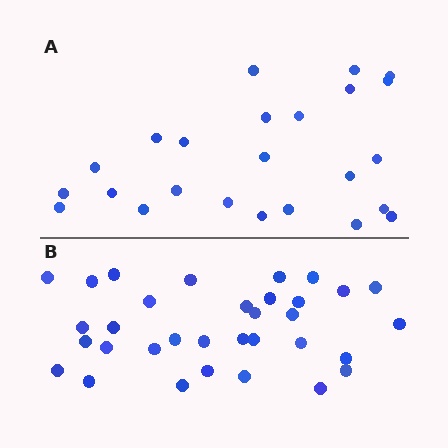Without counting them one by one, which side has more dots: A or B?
Region B (the bottom region) has more dots.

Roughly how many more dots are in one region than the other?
Region B has roughly 8 or so more dots than region A.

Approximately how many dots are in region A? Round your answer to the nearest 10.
About 20 dots. (The exact count is 24, which rounds to 20.)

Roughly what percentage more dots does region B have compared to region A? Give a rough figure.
About 40% more.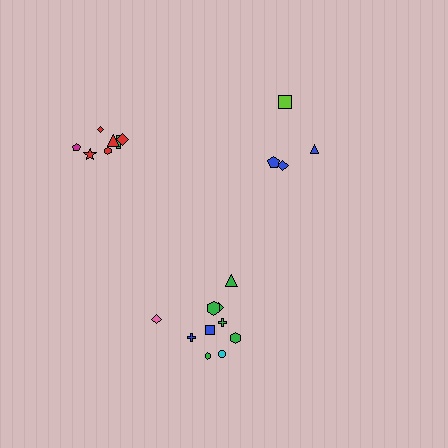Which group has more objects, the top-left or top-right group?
The top-left group.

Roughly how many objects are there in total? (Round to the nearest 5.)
Roughly 20 objects in total.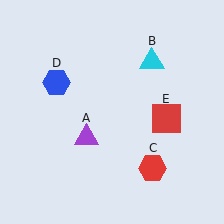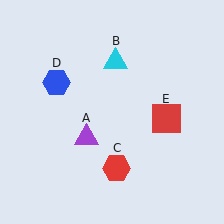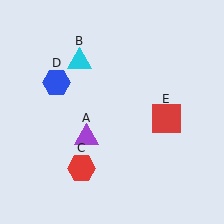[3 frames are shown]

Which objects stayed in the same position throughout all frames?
Purple triangle (object A) and blue hexagon (object D) and red square (object E) remained stationary.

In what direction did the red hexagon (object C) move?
The red hexagon (object C) moved left.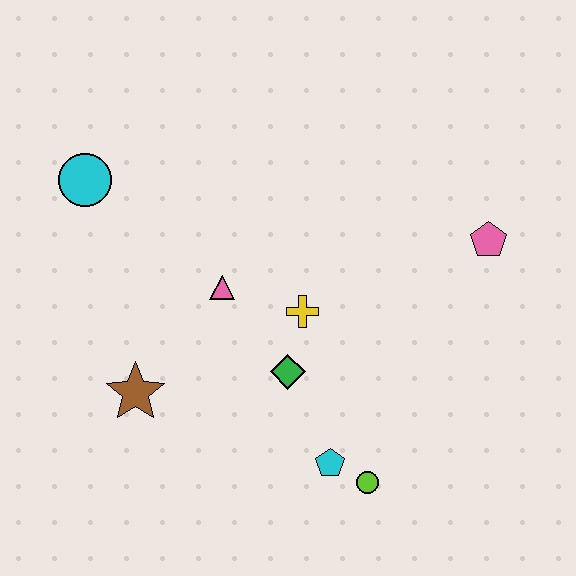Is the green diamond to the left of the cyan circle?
No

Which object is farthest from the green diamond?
The cyan circle is farthest from the green diamond.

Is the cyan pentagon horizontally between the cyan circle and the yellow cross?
No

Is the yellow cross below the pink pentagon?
Yes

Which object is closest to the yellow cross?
The green diamond is closest to the yellow cross.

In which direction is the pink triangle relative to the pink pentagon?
The pink triangle is to the left of the pink pentagon.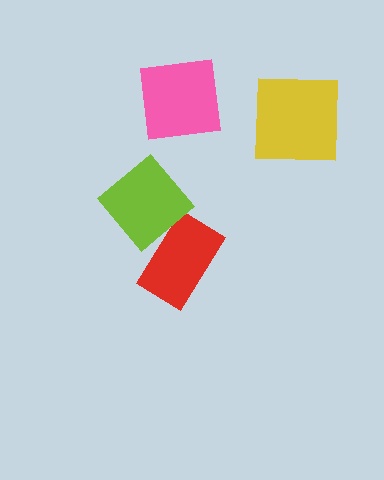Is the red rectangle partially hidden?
Yes, it is partially covered by another shape.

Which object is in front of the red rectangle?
The lime diamond is in front of the red rectangle.